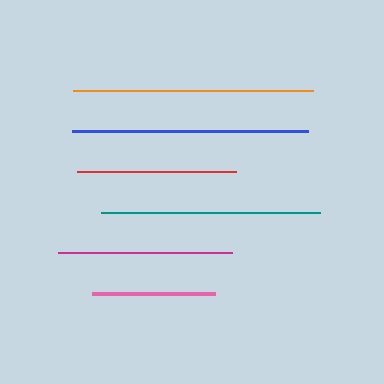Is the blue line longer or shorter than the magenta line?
The blue line is longer than the magenta line.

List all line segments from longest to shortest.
From longest to shortest: orange, blue, teal, magenta, red, pink.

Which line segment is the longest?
The orange line is the longest at approximately 240 pixels.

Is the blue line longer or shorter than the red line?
The blue line is longer than the red line.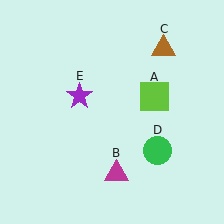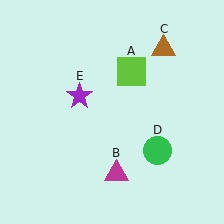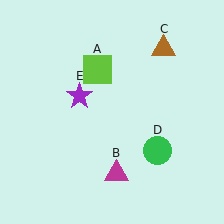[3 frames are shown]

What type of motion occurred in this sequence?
The lime square (object A) rotated counterclockwise around the center of the scene.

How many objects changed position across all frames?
1 object changed position: lime square (object A).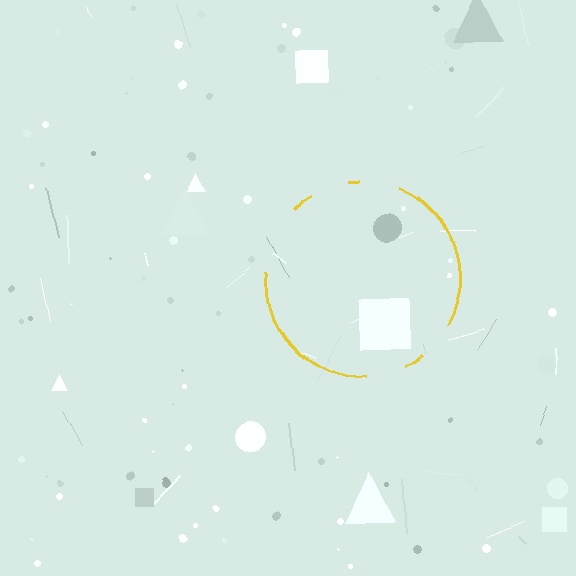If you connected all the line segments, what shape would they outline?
They would outline a circle.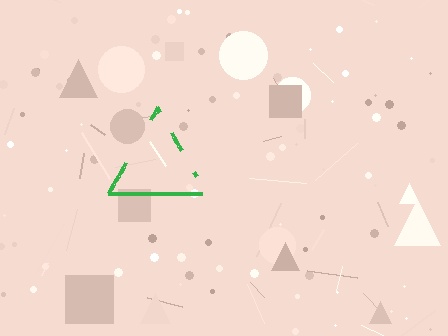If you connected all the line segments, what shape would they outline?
They would outline a triangle.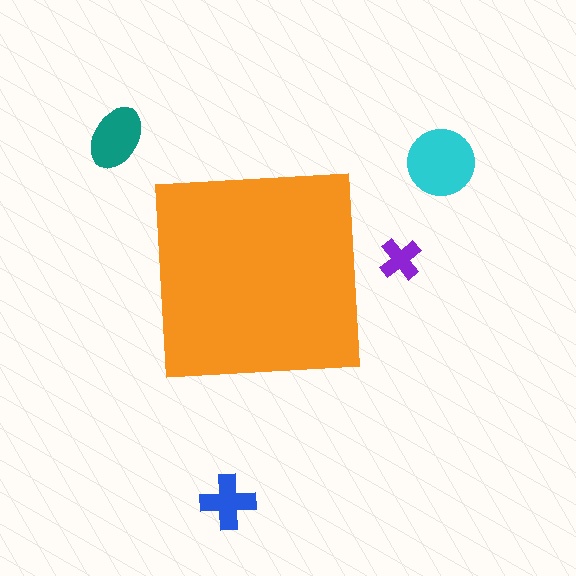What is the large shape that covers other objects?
An orange square.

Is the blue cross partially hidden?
No, the blue cross is fully visible.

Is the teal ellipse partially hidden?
No, the teal ellipse is fully visible.